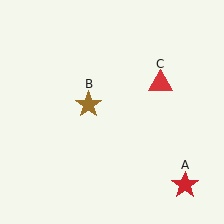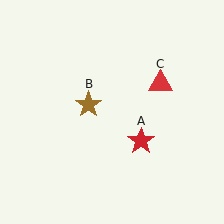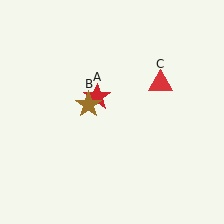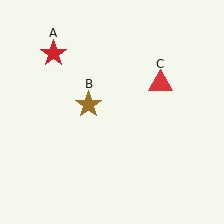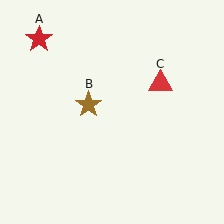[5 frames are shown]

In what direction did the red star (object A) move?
The red star (object A) moved up and to the left.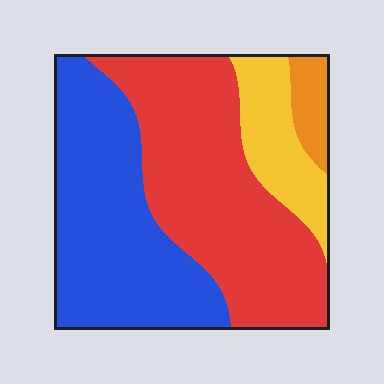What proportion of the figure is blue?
Blue takes up about three eighths (3/8) of the figure.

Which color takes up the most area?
Red, at roughly 45%.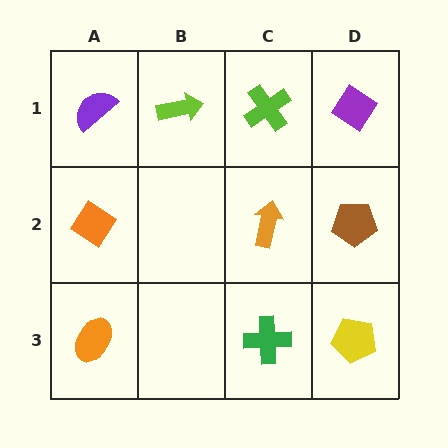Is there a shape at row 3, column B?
No, that cell is empty.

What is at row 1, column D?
A purple diamond.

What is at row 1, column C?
A lime cross.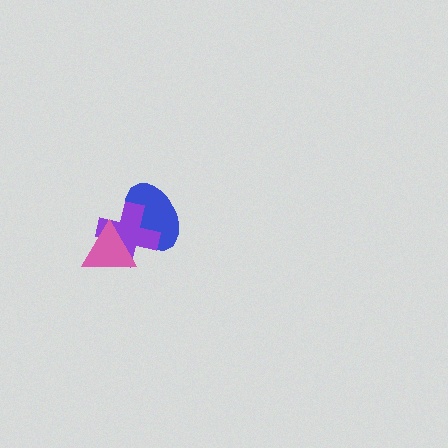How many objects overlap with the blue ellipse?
2 objects overlap with the blue ellipse.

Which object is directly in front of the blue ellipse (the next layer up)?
The purple cross is directly in front of the blue ellipse.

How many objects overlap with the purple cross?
2 objects overlap with the purple cross.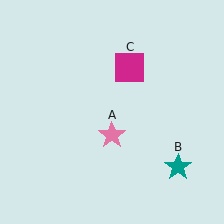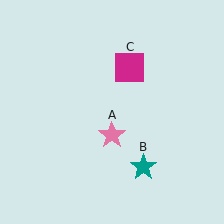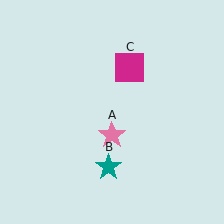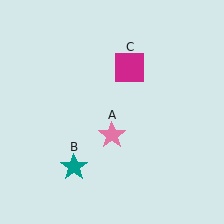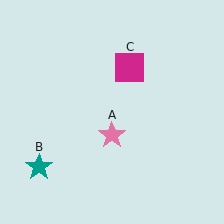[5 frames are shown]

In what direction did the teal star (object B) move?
The teal star (object B) moved left.